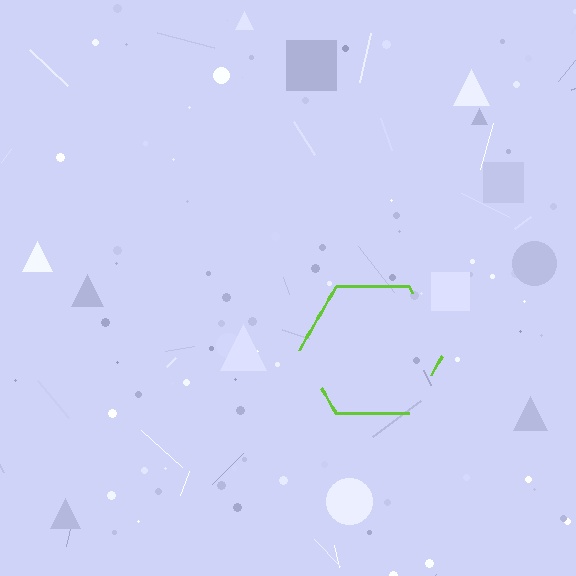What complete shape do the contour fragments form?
The contour fragments form a hexagon.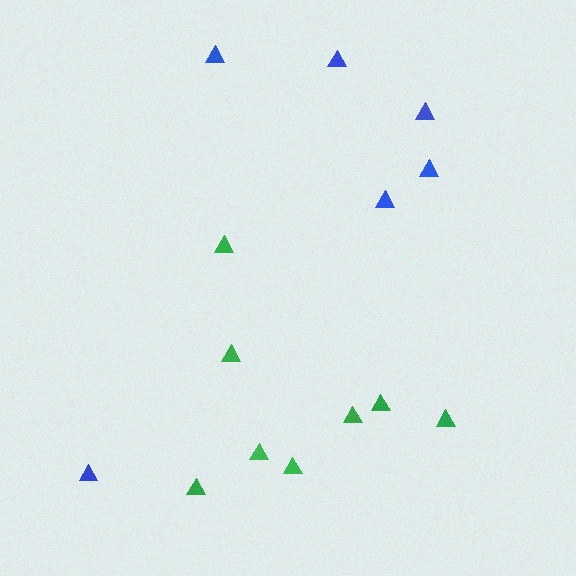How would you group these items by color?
There are 2 groups: one group of blue triangles (6) and one group of green triangles (8).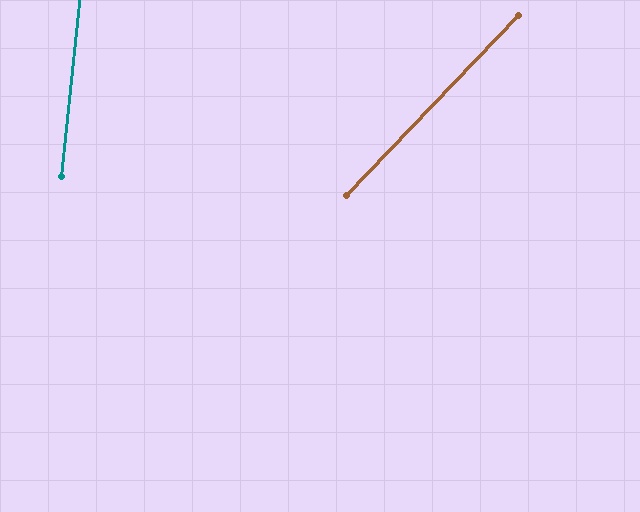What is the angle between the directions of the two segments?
Approximately 38 degrees.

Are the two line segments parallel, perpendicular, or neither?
Neither parallel nor perpendicular — they differ by about 38°.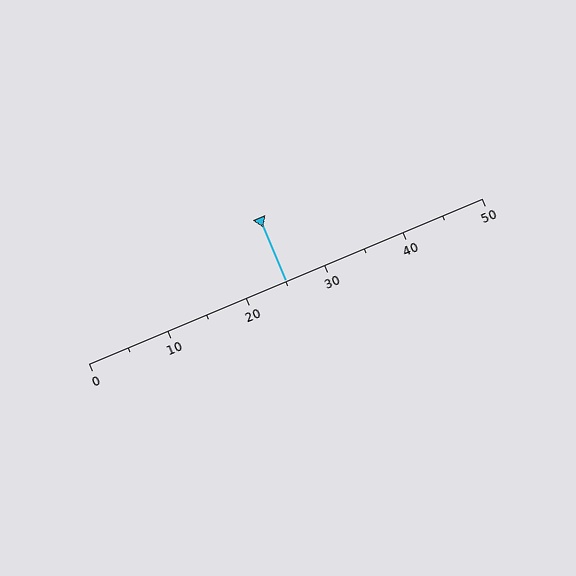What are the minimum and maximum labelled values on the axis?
The axis runs from 0 to 50.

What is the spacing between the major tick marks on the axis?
The major ticks are spaced 10 apart.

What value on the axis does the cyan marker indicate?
The marker indicates approximately 25.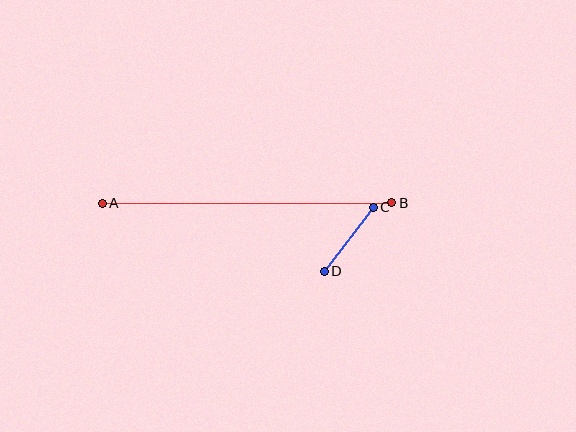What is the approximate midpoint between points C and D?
The midpoint is at approximately (349, 239) pixels.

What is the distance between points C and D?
The distance is approximately 81 pixels.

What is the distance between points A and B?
The distance is approximately 289 pixels.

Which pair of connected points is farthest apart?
Points A and B are farthest apart.